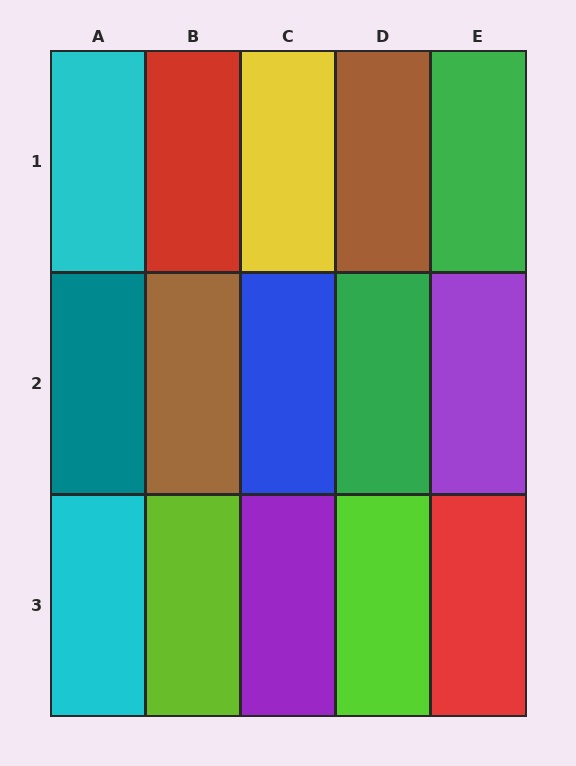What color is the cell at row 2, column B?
Brown.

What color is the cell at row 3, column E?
Red.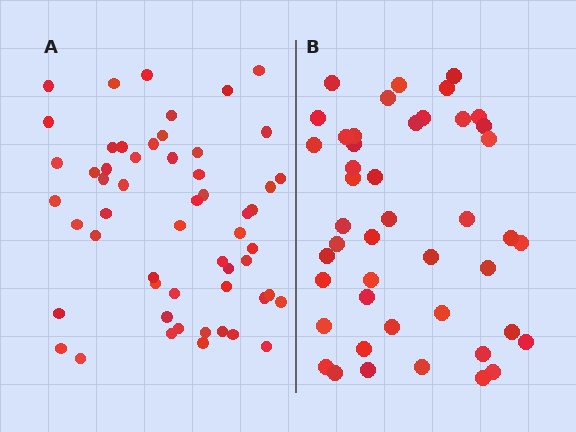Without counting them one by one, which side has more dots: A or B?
Region A (the left region) has more dots.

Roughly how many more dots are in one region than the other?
Region A has roughly 10 or so more dots than region B.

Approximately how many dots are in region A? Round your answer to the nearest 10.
About 60 dots. (The exact count is 55, which rounds to 60.)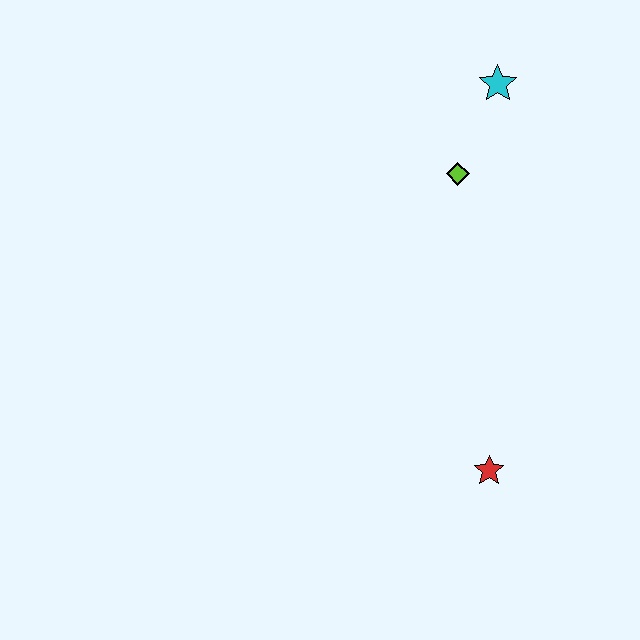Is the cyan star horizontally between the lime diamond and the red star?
No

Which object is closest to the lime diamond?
The cyan star is closest to the lime diamond.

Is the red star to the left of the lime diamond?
No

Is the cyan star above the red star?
Yes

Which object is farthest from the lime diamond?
The red star is farthest from the lime diamond.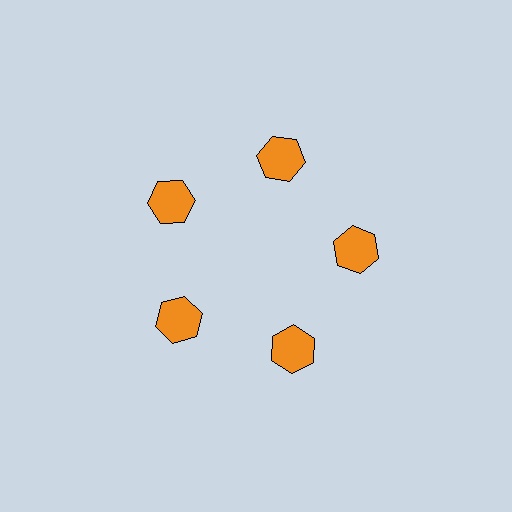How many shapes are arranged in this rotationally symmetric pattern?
There are 5 shapes, arranged in 5 groups of 1.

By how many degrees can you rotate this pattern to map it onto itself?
The pattern maps onto itself every 72 degrees of rotation.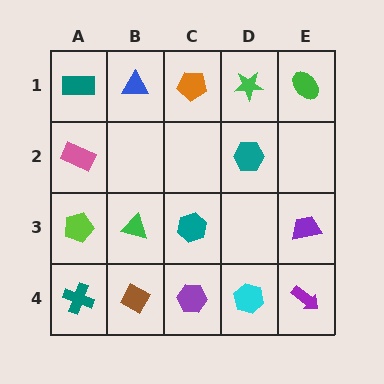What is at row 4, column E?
A purple arrow.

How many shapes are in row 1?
5 shapes.